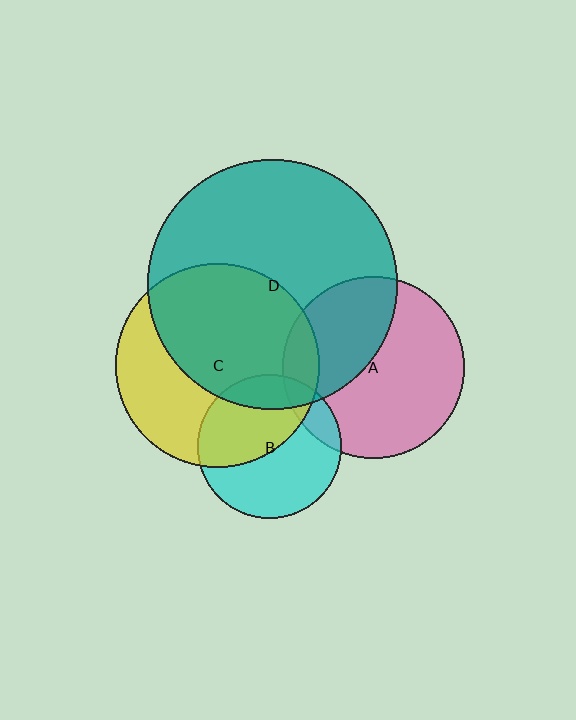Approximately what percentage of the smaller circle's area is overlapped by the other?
Approximately 10%.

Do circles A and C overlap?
Yes.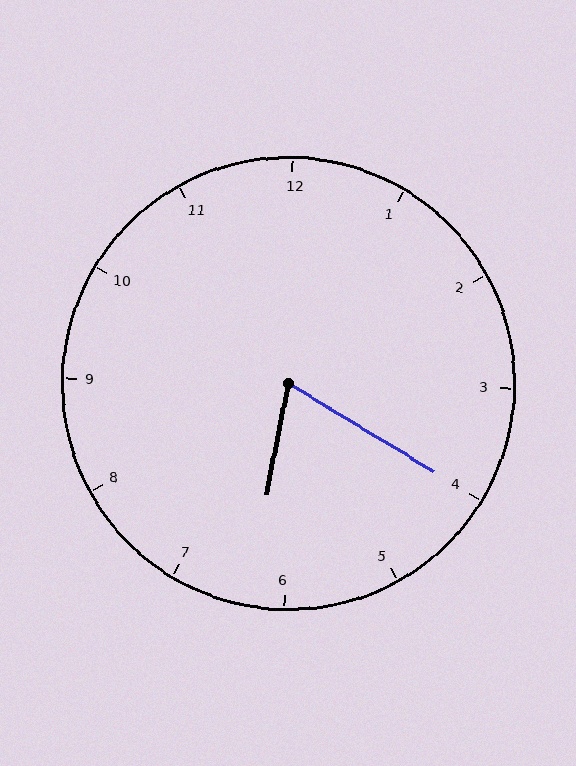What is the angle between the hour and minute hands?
Approximately 70 degrees.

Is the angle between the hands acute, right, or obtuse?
It is acute.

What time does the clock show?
6:20.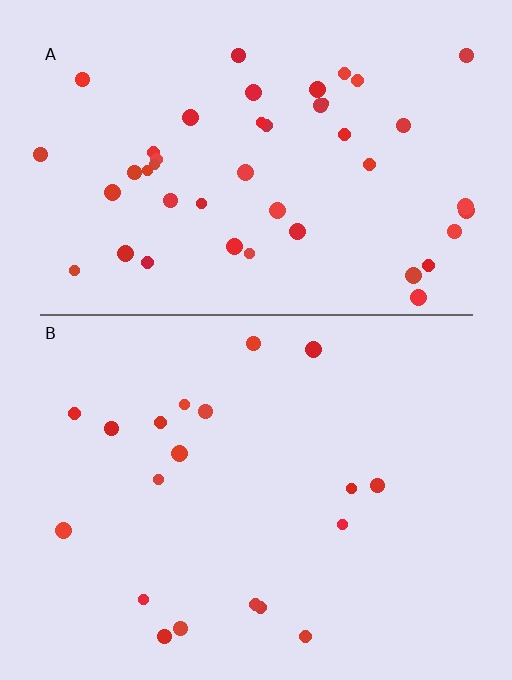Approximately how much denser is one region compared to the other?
Approximately 2.4× — region A over region B.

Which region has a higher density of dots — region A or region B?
A (the top).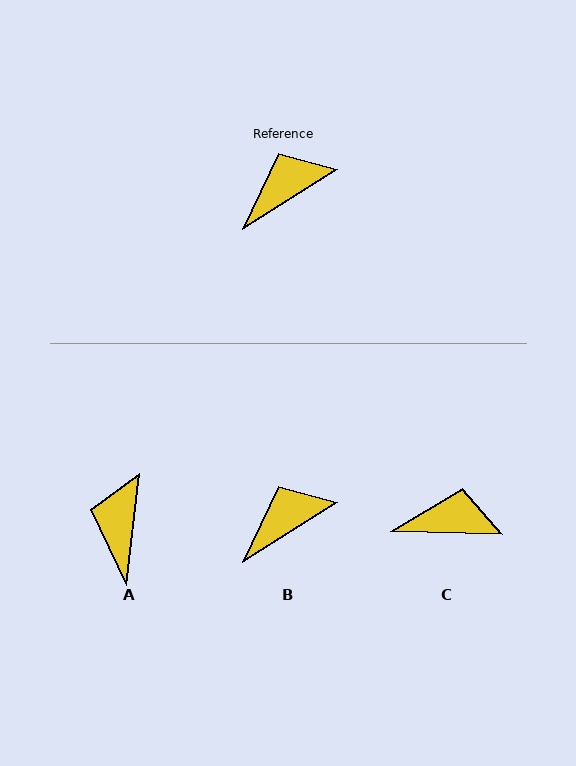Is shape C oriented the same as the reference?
No, it is off by about 34 degrees.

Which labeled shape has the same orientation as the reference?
B.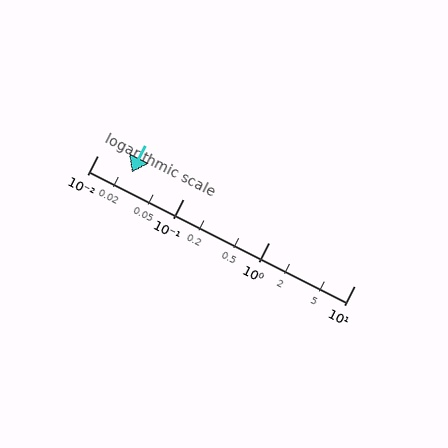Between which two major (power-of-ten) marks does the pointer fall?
The pointer is between 0.01 and 0.1.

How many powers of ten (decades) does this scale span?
The scale spans 3 decades, from 0.01 to 10.